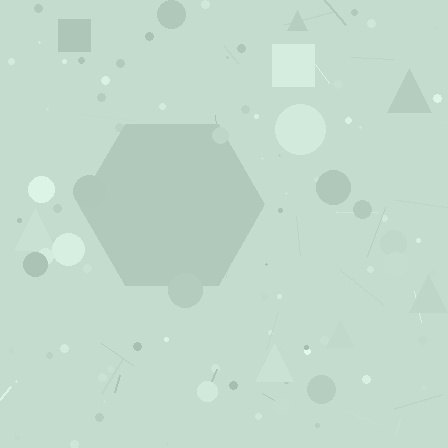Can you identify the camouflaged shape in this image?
The camouflaged shape is a hexagon.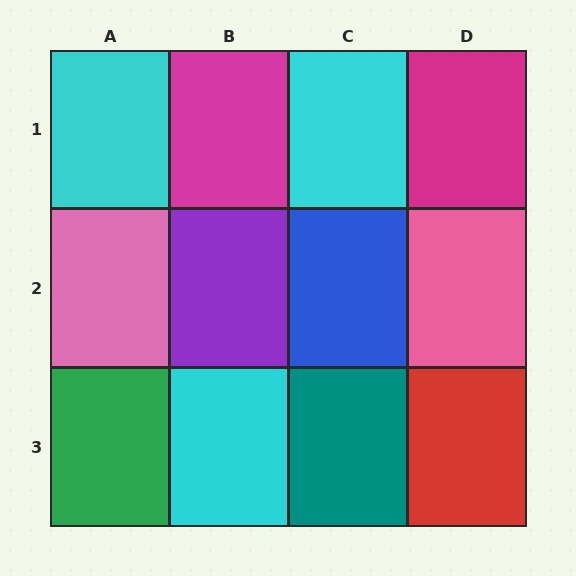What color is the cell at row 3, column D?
Red.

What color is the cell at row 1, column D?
Magenta.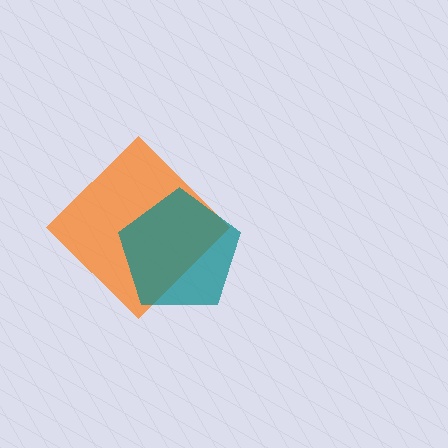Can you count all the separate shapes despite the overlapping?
Yes, there are 2 separate shapes.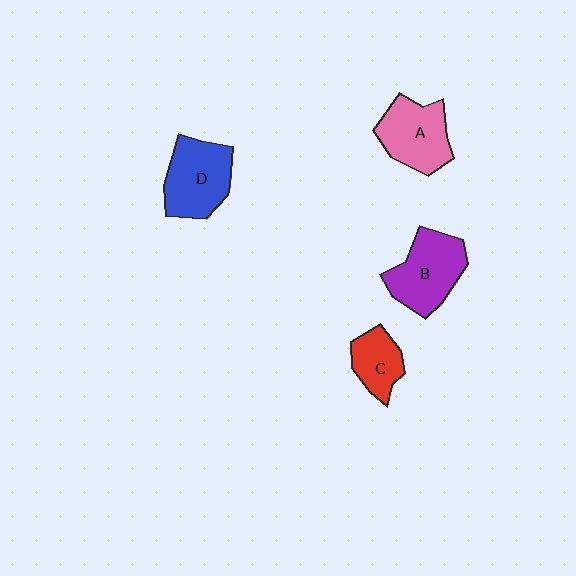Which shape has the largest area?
Shape B (purple).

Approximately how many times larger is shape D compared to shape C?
Approximately 1.6 times.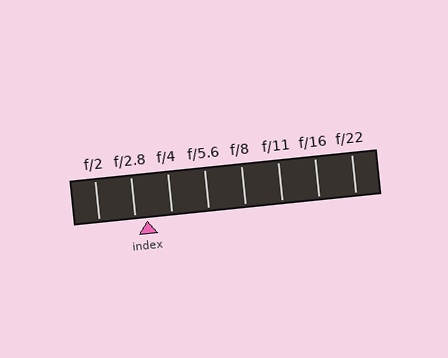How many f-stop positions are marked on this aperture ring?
There are 8 f-stop positions marked.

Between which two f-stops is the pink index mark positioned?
The index mark is between f/2.8 and f/4.